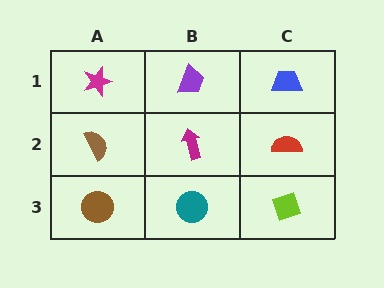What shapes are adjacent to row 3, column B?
A magenta arrow (row 2, column B), a brown circle (row 3, column A), a lime diamond (row 3, column C).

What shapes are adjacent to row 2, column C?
A blue trapezoid (row 1, column C), a lime diamond (row 3, column C), a magenta arrow (row 2, column B).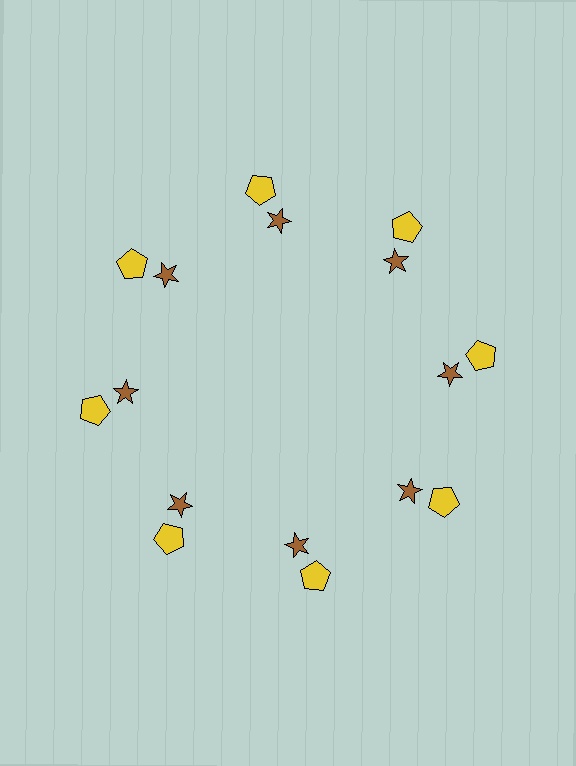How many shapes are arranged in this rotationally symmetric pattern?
There are 16 shapes, arranged in 8 groups of 2.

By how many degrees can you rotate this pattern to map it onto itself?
The pattern maps onto itself every 45 degrees of rotation.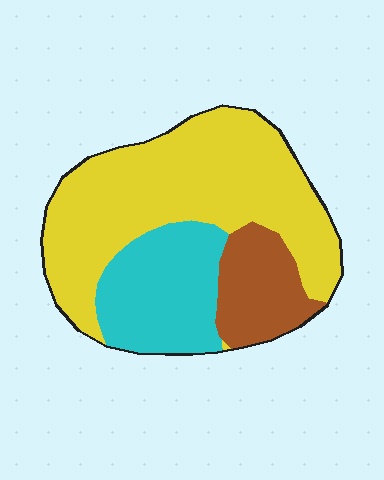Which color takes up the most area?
Yellow, at roughly 60%.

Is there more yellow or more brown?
Yellow.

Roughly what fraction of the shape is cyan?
Cyan takes up about one quarter (1/4) of the shape.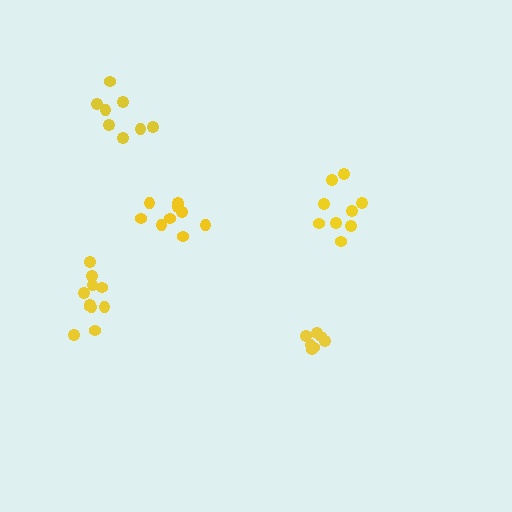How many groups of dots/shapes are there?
There are 5 groups.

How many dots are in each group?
Group 1: 9 dots, Group 2: 9 dots, Group 3: 11 dots, Group 4: 7 dots, Group 5: 8 dots (44 total).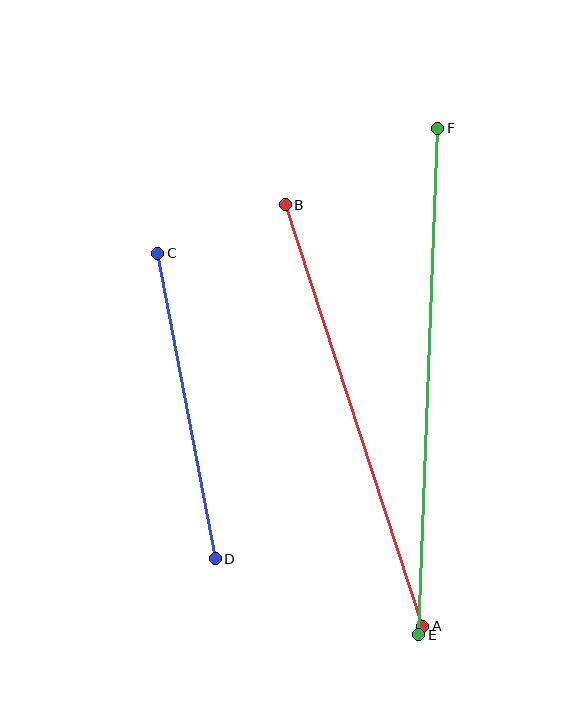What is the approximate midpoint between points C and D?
The midpoint is at approximately (187, 406) pixels.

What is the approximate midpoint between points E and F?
The midpoint is at approximately (428, 381) pixels.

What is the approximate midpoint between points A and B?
The midpoint is at approximately (354, 416) pixels.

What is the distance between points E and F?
The distance is approximately 507 pixels.